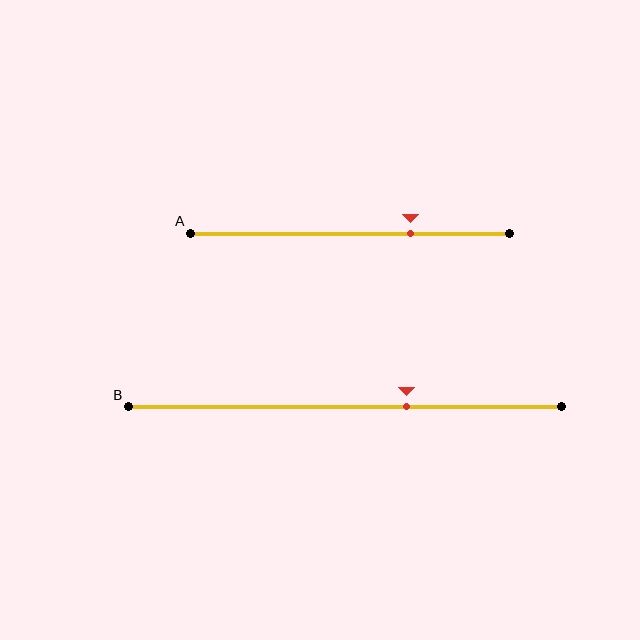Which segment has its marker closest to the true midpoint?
Segment B has its marker closest to the true midpoint.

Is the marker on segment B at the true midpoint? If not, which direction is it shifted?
No, the marker on segment B is shifted to the right by about 14% of the segment length.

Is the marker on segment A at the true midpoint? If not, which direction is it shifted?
No, the marker on segment A is shifted to the right by about 19% of the segment length.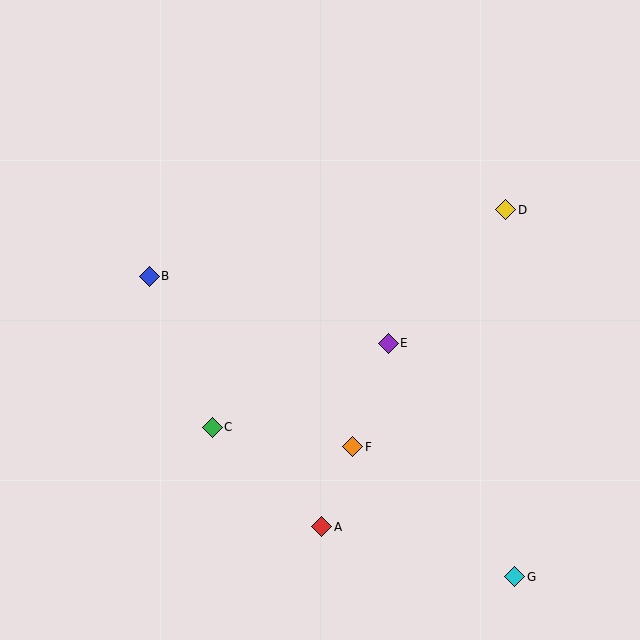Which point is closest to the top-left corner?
Point B is closest to the top-left corner.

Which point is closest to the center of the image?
Point E at (388, 343) is closest to the center.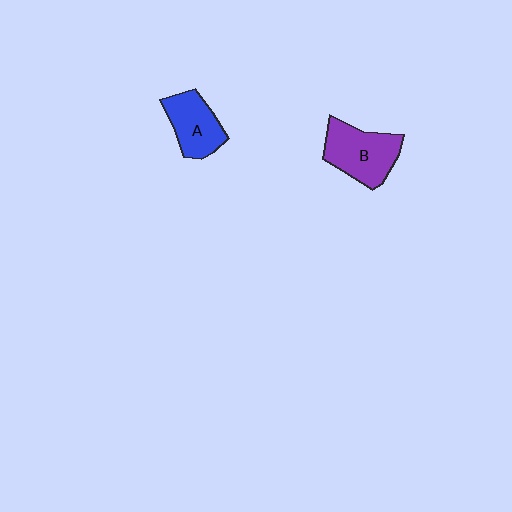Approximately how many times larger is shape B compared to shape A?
Approximately 1.2 times.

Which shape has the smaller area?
Shape A (blue).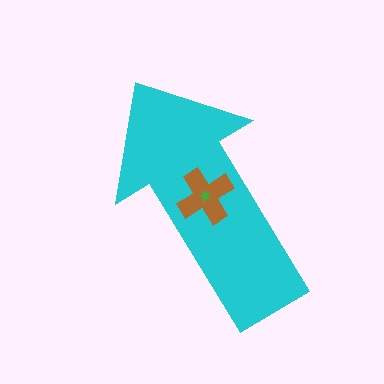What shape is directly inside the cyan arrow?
The brown cross.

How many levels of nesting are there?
3.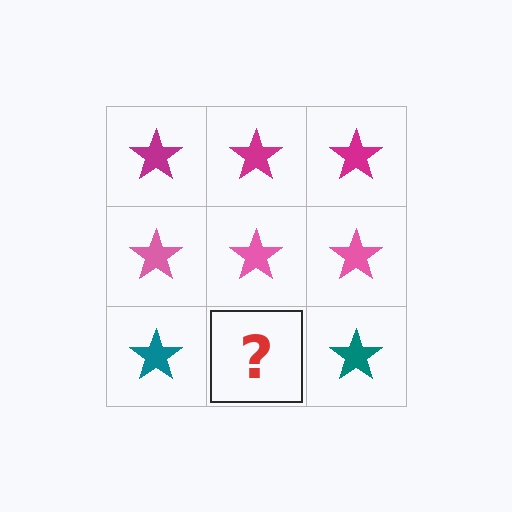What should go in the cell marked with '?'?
The missing cell should contain a teal star.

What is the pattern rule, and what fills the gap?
The rule is that each row has a consistent color. The gap should be filled with a teal star.